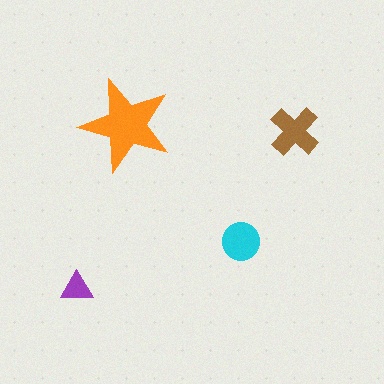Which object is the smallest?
The purple triangle.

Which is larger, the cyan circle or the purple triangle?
The cyan circle.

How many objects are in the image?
There are 4 objects in the image.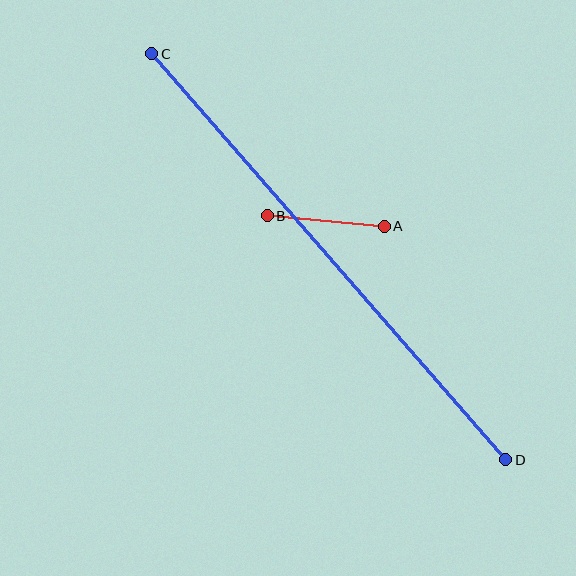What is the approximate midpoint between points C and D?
The midpoint is at approximately (329, 257) pixels.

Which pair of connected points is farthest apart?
Points C and D are farthest apart.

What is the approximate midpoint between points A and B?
The midpoint is at approximately (326, 221) pixels.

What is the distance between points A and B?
The distance is approximately 118 pixels.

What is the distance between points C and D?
The distance is approximately 538 pixels.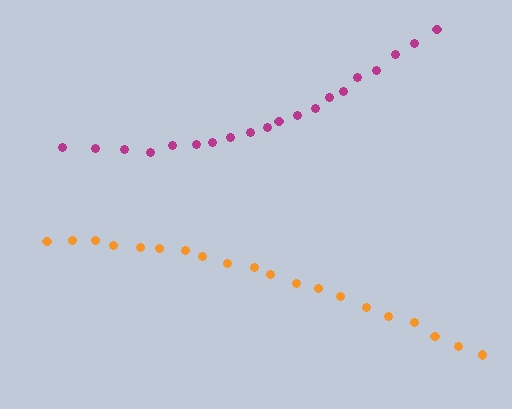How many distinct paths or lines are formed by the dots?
There are 2 distinct paths.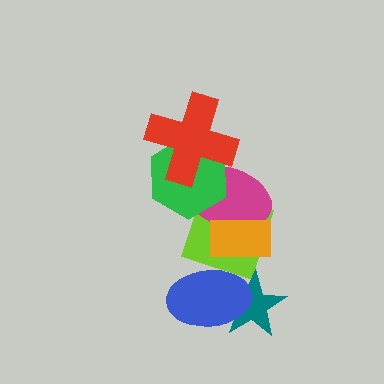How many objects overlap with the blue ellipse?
2 objects overlap with the blue ellipse.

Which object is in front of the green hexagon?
The red cross is in front of the green hexagon.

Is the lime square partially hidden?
Yes, it is partially covered by another shape.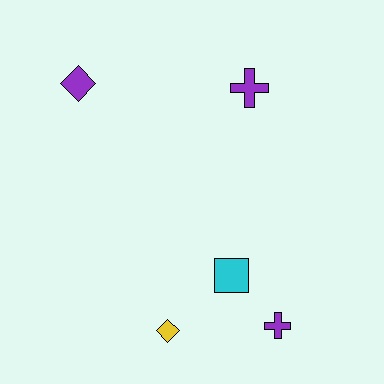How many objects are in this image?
There are 5 objects.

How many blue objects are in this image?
There are no blue objects.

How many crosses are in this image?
There are 2 crosses.